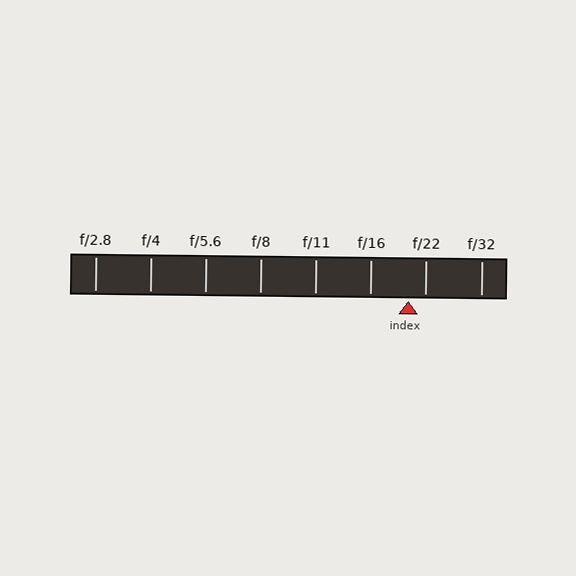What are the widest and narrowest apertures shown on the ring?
The widest aperture shown is f/2.8 and the narrowest is f/32.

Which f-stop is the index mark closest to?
The index mark is closest to f/22.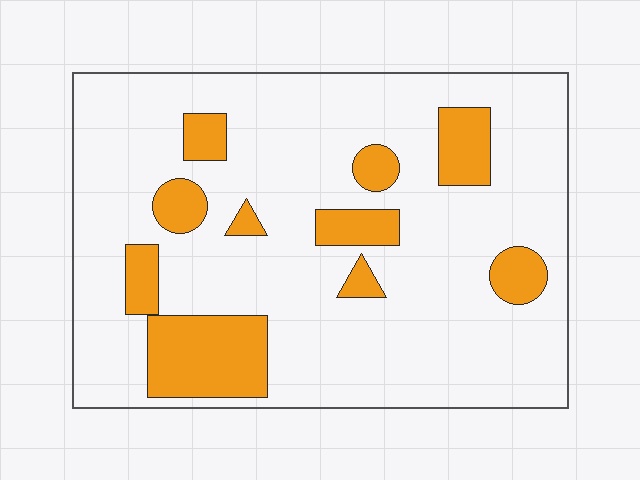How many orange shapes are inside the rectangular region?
10.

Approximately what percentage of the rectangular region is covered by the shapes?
Approximately 20%.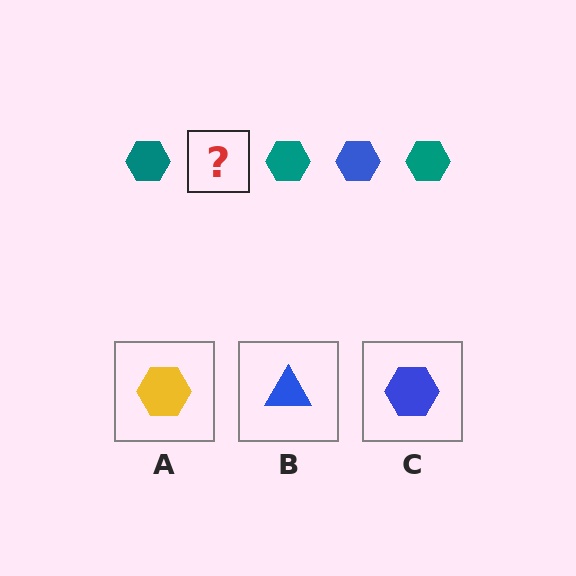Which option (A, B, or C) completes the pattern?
C.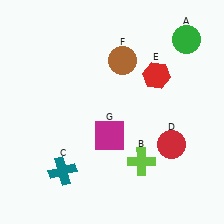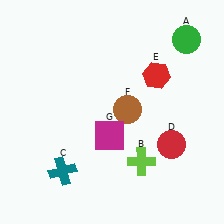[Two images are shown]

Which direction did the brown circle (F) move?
The brown circle (F) moved down.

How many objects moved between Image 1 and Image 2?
1 object moved between the two images.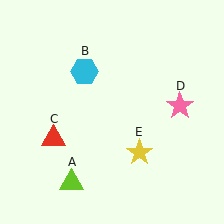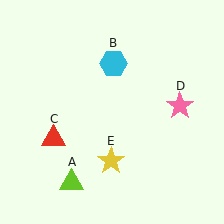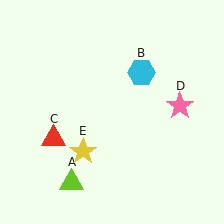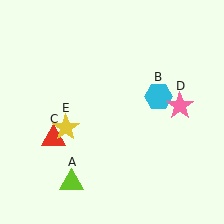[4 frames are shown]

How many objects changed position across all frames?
2 objects changed position: cyan hexagon (object B), yellow star (object E).